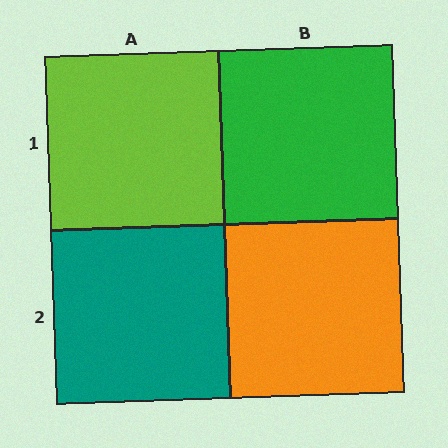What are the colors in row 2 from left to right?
Teal, orange.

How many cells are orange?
1 cell is orange.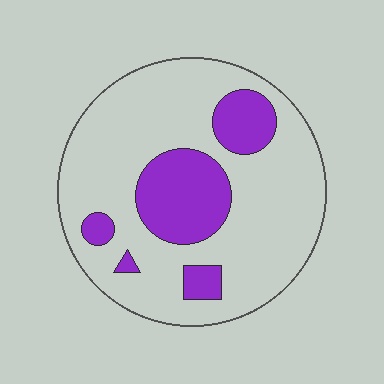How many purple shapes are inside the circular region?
5.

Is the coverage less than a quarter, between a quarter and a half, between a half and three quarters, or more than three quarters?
Less than a quarter.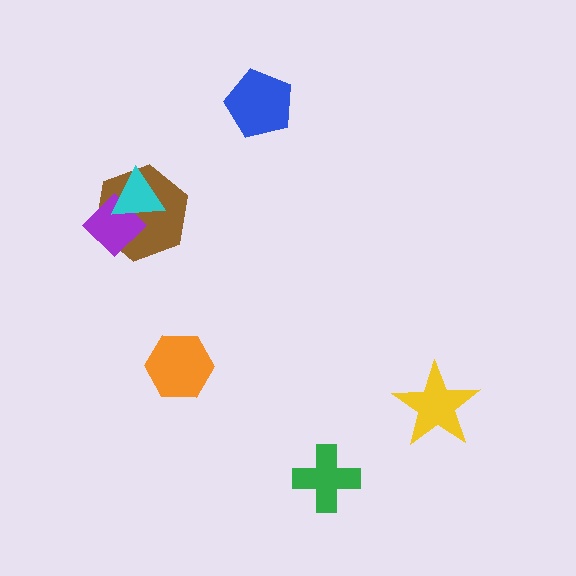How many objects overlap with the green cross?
0 objects overlap with the green cross.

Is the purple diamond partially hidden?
Yes, it is partially covered by another shape.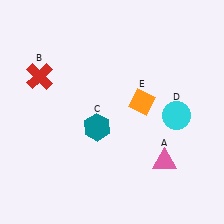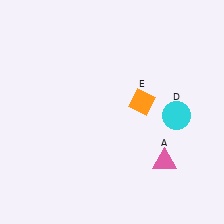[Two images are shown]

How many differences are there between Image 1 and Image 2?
There are 2 differences between the two images.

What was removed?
The red cross (B), the teal hexagon (C) were removed in Image 2.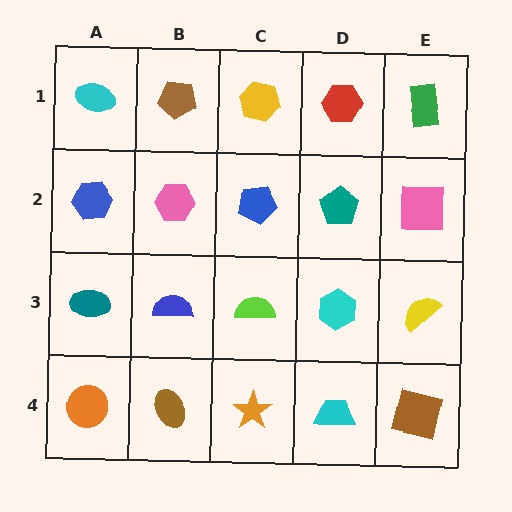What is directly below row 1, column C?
A blue pentagon.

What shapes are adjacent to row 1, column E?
A pink square (row 2, column E), a red hexagon (row 1, column D).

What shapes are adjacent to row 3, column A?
A blue hexagon (row 2, column A), an orange circle (row 4, column A), a blue semicircle (row 3, column B).